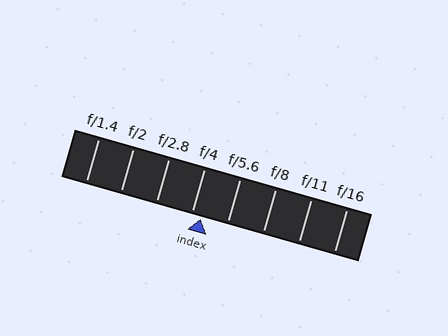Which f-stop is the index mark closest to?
The index mark is closest to f/4.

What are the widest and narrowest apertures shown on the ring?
The widest aperture shown is f/1.4 and the narrowest is f/16.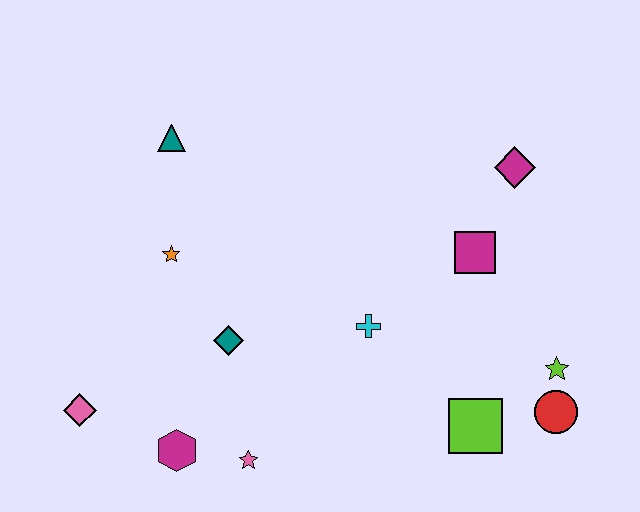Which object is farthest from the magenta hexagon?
The magenta diamond is farthest from the magenta hexagon.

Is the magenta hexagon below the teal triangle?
Yes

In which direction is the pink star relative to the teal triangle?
The pink star is below the teal triangle.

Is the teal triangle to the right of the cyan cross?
No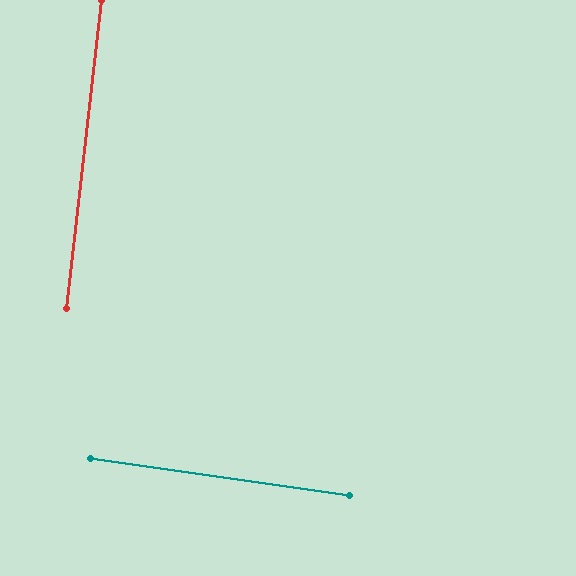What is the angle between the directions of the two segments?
Approximately 88 degrees.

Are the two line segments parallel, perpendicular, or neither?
Perpendicular — they meet at approximately 88°.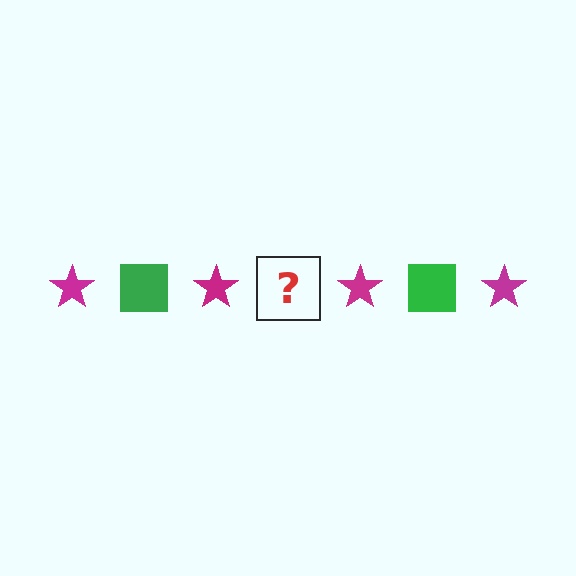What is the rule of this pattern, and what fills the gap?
The rule is that the pattern alternates between magenta star and green square. The gap should be filled with a green square.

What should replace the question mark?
The question mark should be replaced with a green square.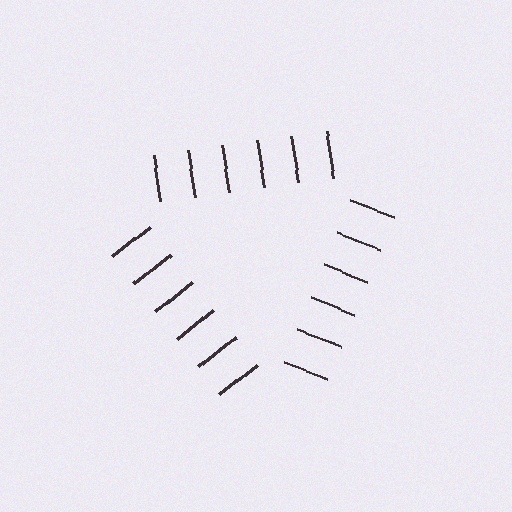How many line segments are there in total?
18 — 6 along each of the 3 edges.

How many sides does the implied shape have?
3 sides — the line-ends trace a triangle.